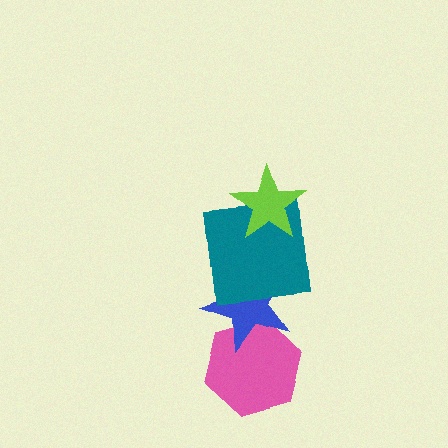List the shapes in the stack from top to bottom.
From top to bottom: the lime star, the teal square, the blue star, the pink hexagon.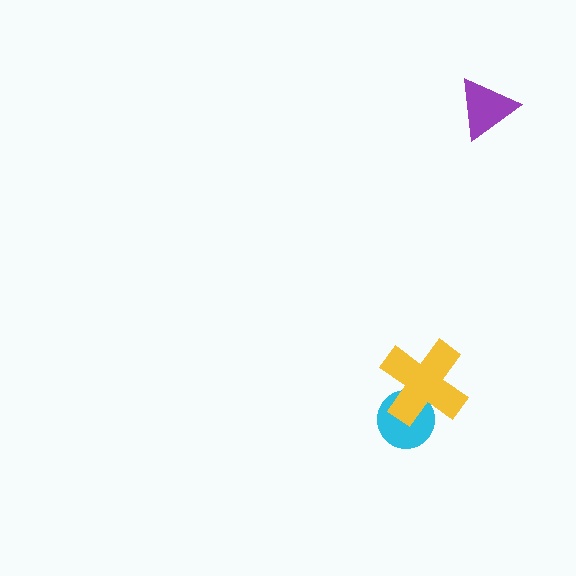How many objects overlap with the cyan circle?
1 object overlaps with the cyan circle.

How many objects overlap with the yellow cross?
1 object overlaps with the yellow cross.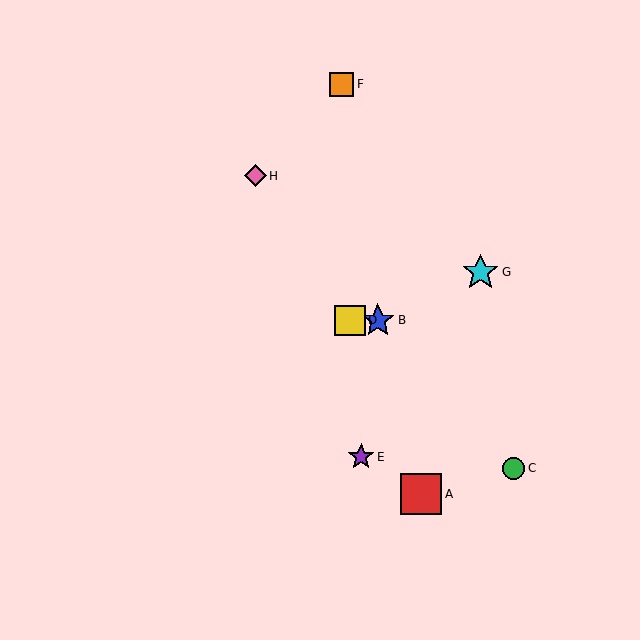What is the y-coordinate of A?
Object A is at y≈494.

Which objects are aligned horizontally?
Objects B, D are aligned horizontally.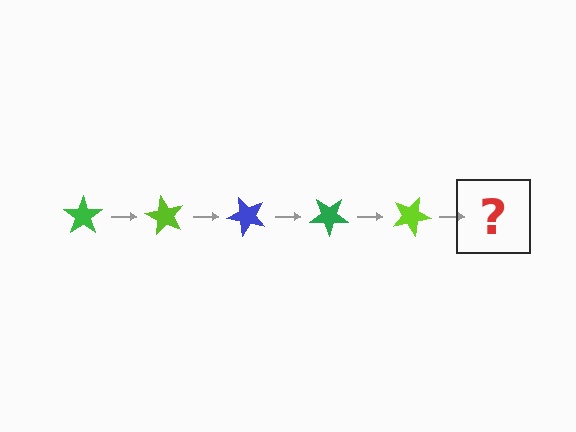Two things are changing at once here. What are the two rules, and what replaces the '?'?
The two rules are that it rotates 60 degrees each step and the color cycles through green, lime, and blue. The '?' should be a blue star, rotated 300 degrees from the start.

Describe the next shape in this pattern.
It should be a blue star, rotated 300 degrees from the start.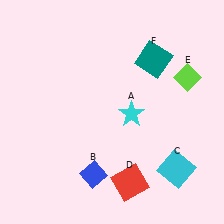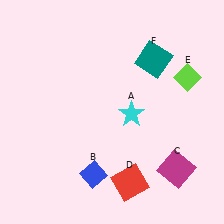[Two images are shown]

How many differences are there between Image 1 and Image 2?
There is 1 difference between the two images.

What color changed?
The square (C) changed from cyan in Image 1 to magenta in Image 2.